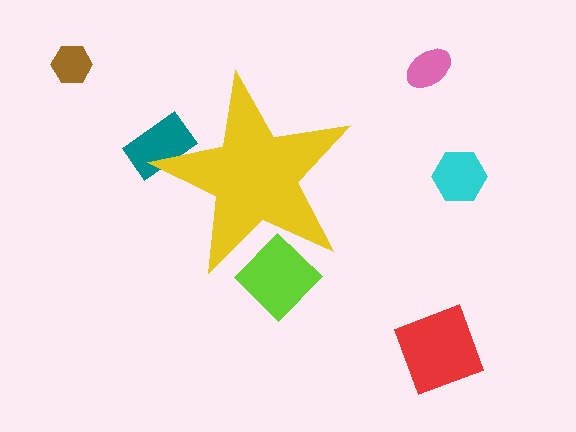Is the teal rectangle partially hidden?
Yes, the teal rectangle is partially hidden behind the yellow star.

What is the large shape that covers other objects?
A yellow star.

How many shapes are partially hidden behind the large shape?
2 shapes are partially hidden.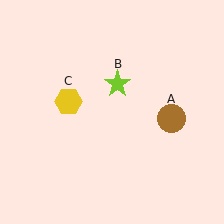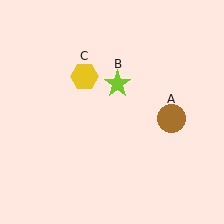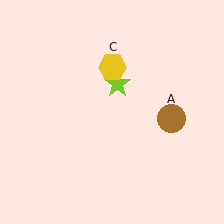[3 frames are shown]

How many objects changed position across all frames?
1 object changed position: yellow hexagon (object C).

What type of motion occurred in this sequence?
The yellow hexagon (object C) rotated clockwise around the center of the scene.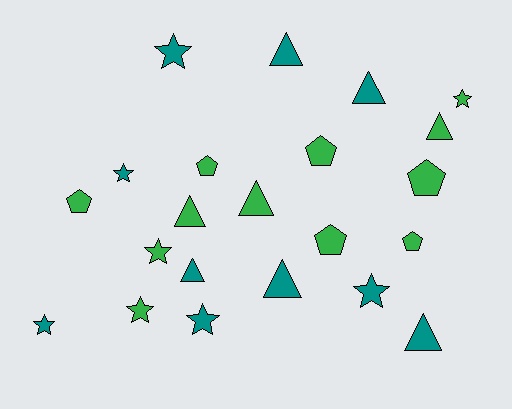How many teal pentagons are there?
There are no teal pentagons.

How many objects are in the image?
There are 22 objects.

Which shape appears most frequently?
Triangle, with 8 objects.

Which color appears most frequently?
Green, with 12 objects.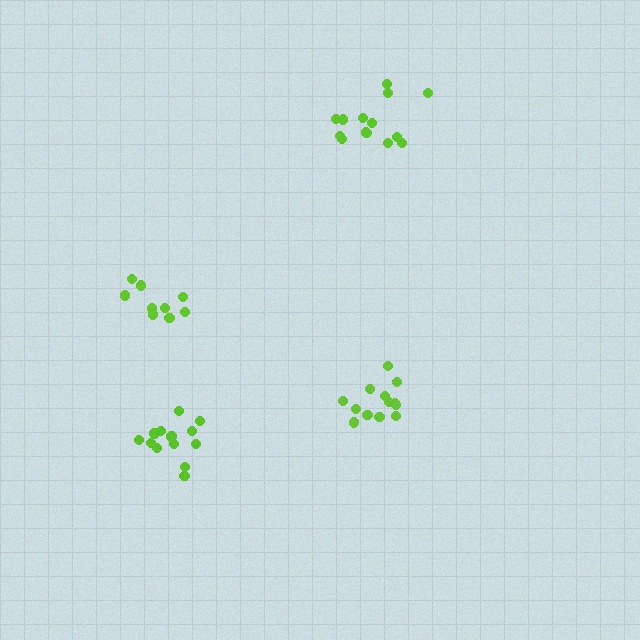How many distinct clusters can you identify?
There are 4 distinct clusters.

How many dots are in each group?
Group 1: 14 dots, Group 2: 14 dots, Group 3: 9 dots, Group 4: 13 dots (50 total).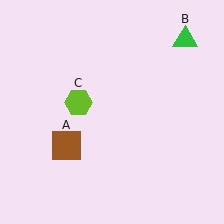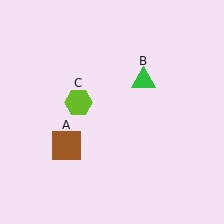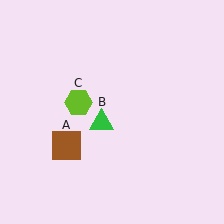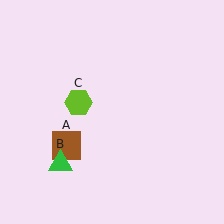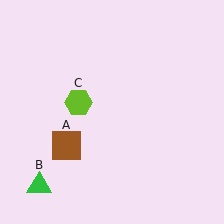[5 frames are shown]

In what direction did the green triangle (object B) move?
The green triangle (object B) moved down and to the left.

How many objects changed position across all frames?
1 object changed position: green triangle (object B).